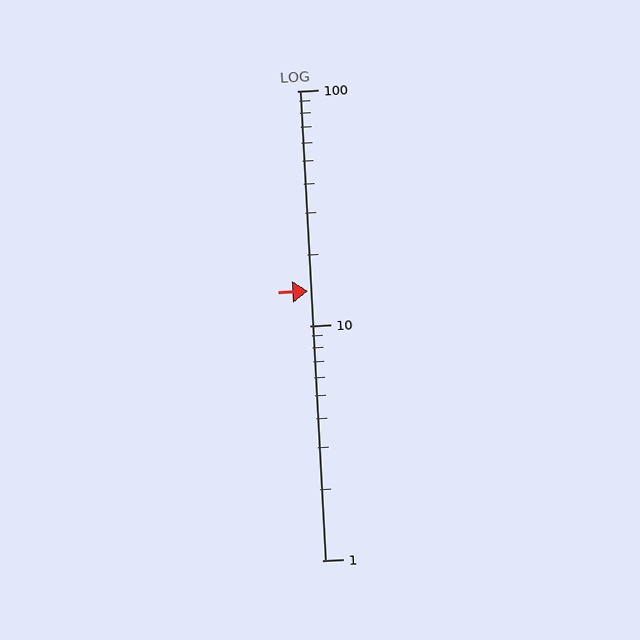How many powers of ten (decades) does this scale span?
The scale spans 2 decades, from 1 to 100.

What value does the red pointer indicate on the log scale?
The pointer indicates approximately 14.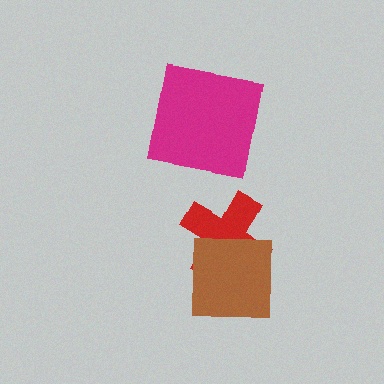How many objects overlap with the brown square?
1 object overlaps with the brown square.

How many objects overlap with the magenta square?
0 objects overlap with the magenta square.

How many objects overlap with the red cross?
1 object overlaps with the red cross.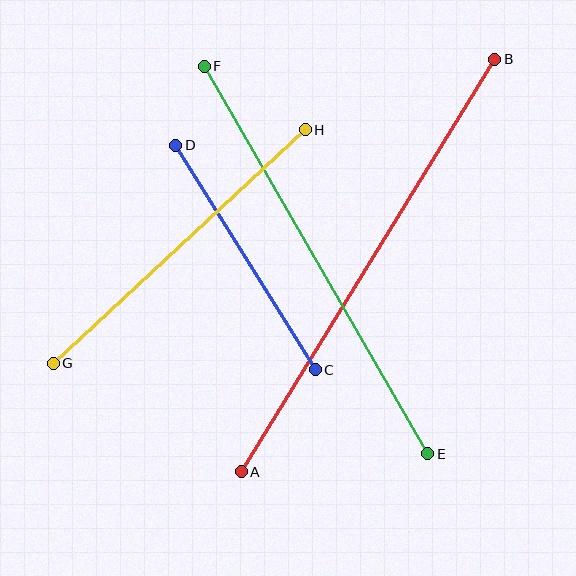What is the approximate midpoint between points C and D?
The midpoint is at approximately (245, 258) pixels.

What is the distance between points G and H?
The distance is approximately 343 pixels.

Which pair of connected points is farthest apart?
Points A and B are farthest apart.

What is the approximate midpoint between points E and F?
The midpoint is at approximately (316, 260) pixels.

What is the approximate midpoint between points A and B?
The midpoint is at approximately (368, 266) pixels.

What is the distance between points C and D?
The distance is approximately 264 pixels.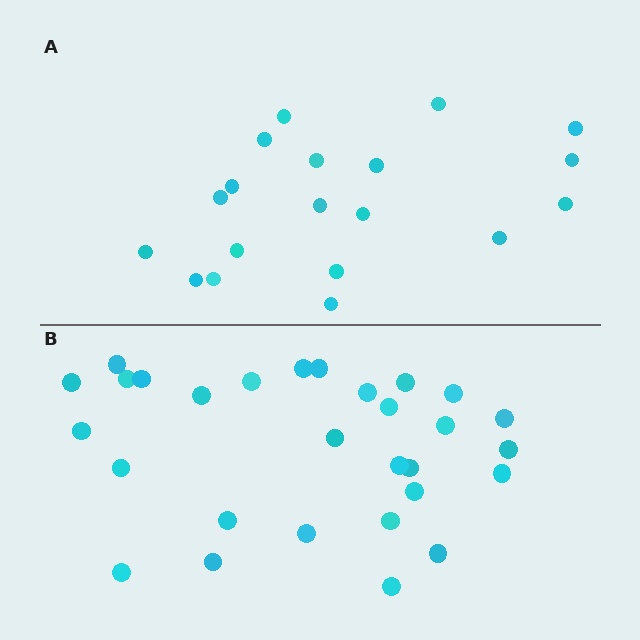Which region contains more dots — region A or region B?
Region B (the bottom region) has more dots.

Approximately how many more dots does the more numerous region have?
Region B has roughly 10 or so more dots than region A.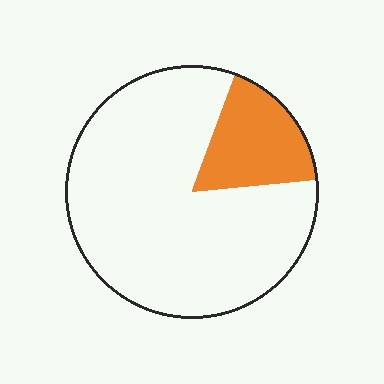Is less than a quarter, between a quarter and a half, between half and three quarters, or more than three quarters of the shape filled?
Less than a quarter.